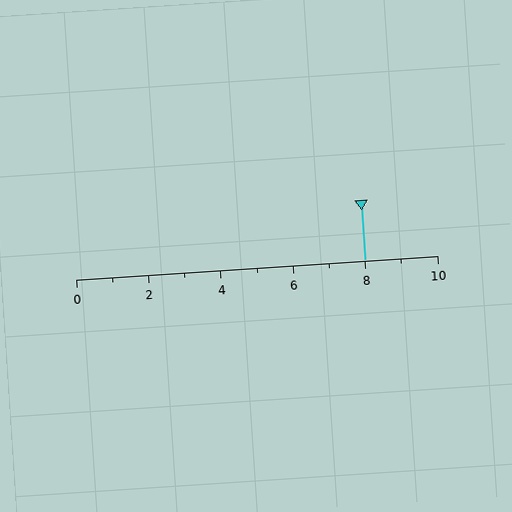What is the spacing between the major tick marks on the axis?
The major ticks are spaced 2 apart.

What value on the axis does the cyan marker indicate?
The marker indicates approximately 8.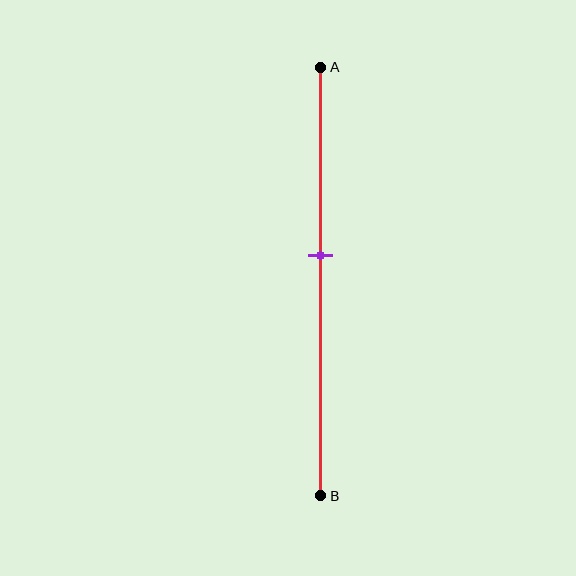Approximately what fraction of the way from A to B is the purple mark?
The purple mark is approximately 45% of the way from A to B.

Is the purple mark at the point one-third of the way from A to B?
No, the mark is at about 45% from A, not at the 33% one-third point.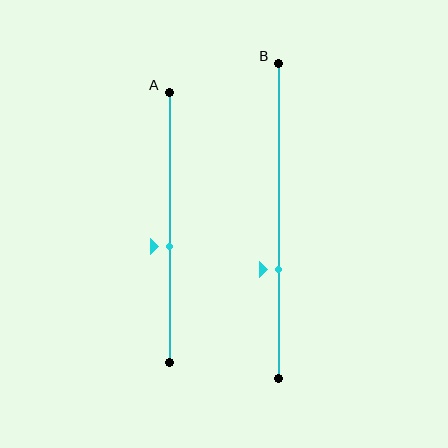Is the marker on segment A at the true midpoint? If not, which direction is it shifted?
No, the marker on segment A is shifted downward by about 7% of the segment length.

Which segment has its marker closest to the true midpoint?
Segment A has its marker closest to the true midpoint.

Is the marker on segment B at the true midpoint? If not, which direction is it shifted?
No, the marker on segment B is shifted downward by about 15% of the segment length.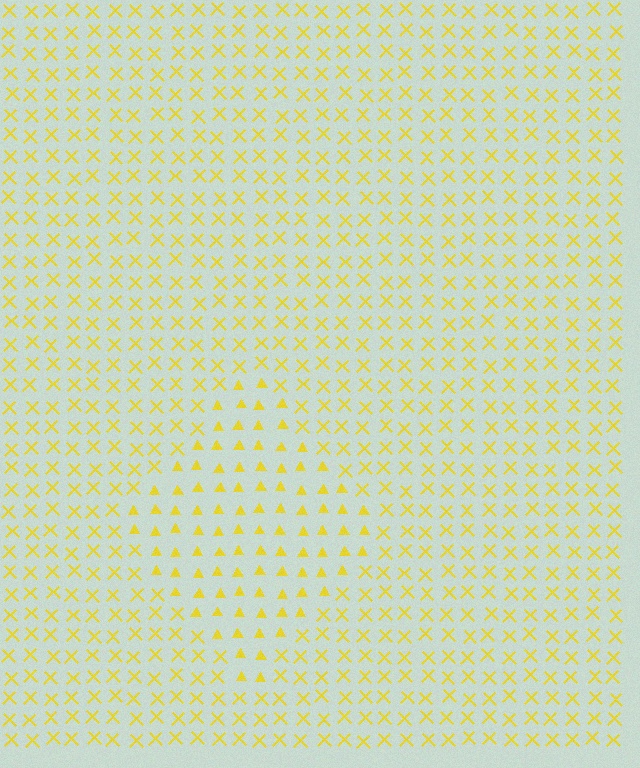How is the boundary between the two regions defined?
The boundary is defined by a change in element shape: triangles inside vs. X marks outside. All elements share the same color and spacing.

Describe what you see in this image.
The image is filled with small yellow elements arranged in a uniform grid. A diamond-shaped region contains triangles, while the surrounding area contains X marks. The boundary is defined purely by the change in element shape.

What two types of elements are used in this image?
The image uses triangles inside the diamond region and X marks outside it.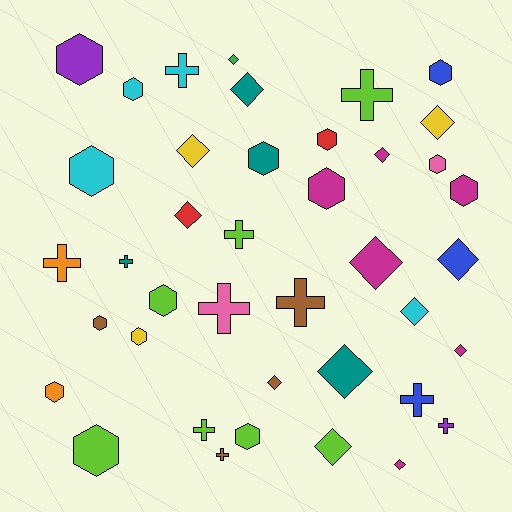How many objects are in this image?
There are 40 objects.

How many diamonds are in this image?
There are 14 diamonds.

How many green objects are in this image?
There is 1 green object.